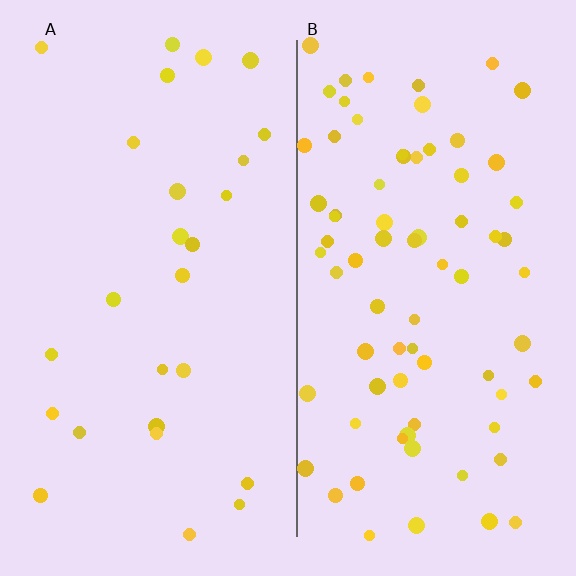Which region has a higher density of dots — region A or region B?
B (the right).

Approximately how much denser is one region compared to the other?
Approximately 2.8× — region B over region A.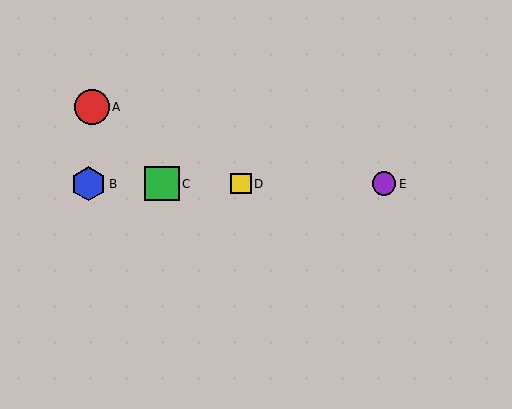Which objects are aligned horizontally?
Objects B, C, D, E are aligned horizontally.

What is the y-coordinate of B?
Object B is at y≈184.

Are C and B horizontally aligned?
Yes, both are at y≈184.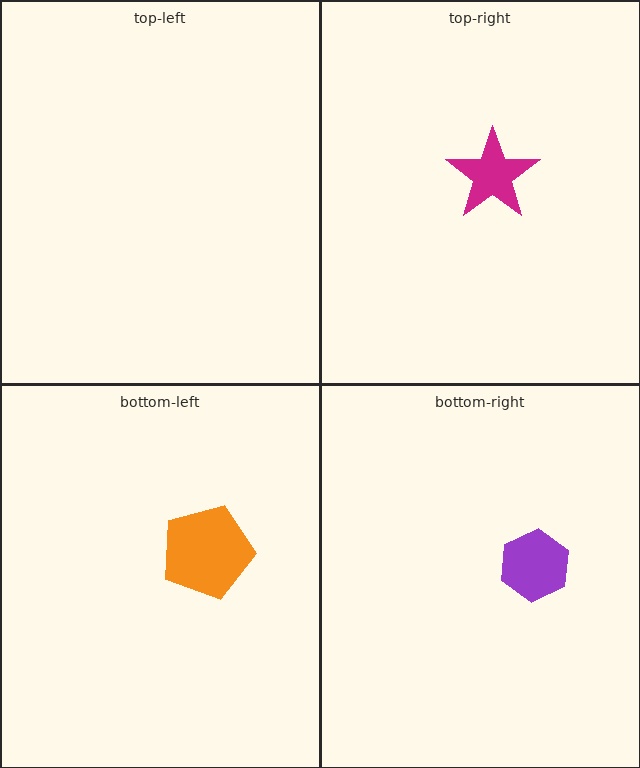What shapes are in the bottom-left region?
The orange pentagon.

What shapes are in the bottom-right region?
The purple hexagon.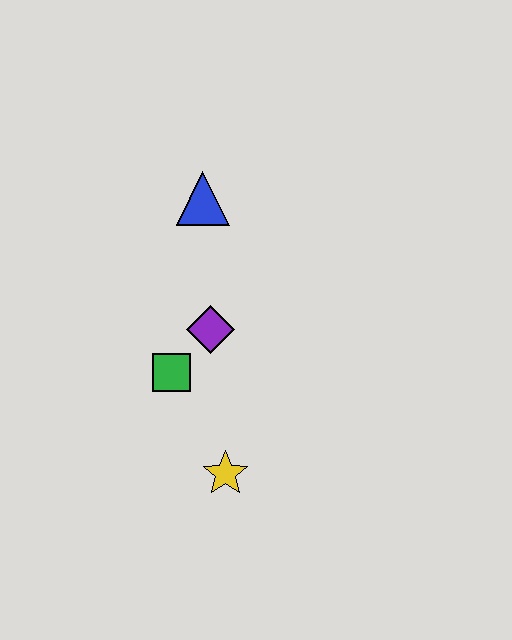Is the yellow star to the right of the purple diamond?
Yes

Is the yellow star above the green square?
No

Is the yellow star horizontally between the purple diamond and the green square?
No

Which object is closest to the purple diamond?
The green square is closest to the purple diamond.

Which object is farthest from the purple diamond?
The yellow star is farthest from the purple diamond.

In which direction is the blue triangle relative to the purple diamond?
The blue triangle is above the purple diamond.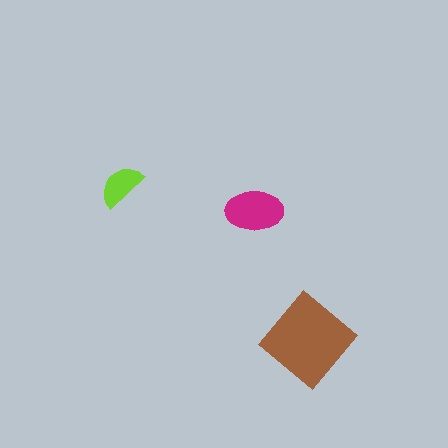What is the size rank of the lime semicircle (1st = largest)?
3rd.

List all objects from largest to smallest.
The brown diamond, the magenta ellipse, the lime semicircle.